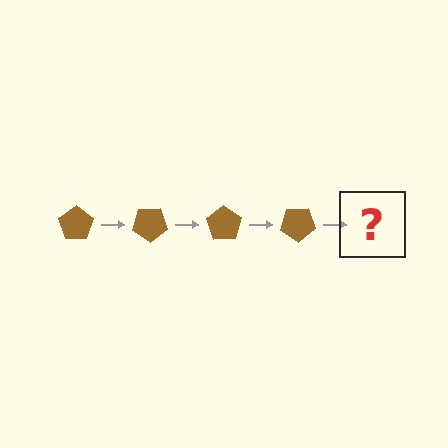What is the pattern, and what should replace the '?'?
The pattern is that the pentagon rotates 35 degrees each step. The '?' should be a brown pentagon rotated 140 degrees.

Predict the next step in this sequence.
The next step is a brown pentagon rotated 140 degrees.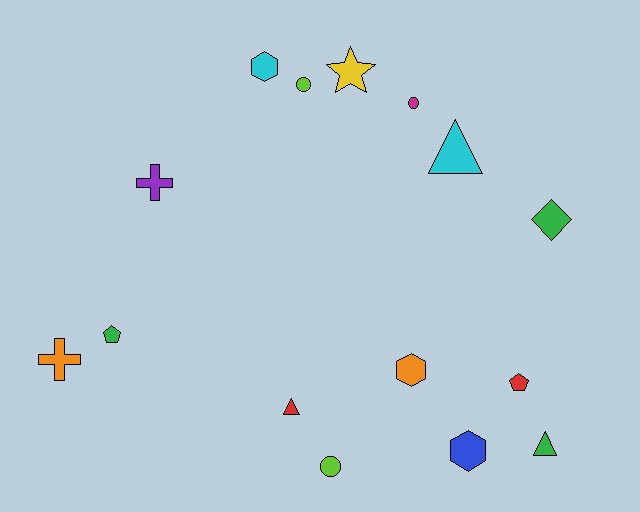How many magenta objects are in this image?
There is 1 magenta object.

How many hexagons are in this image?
There are 3 hexagons.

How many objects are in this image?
There are 15 objects.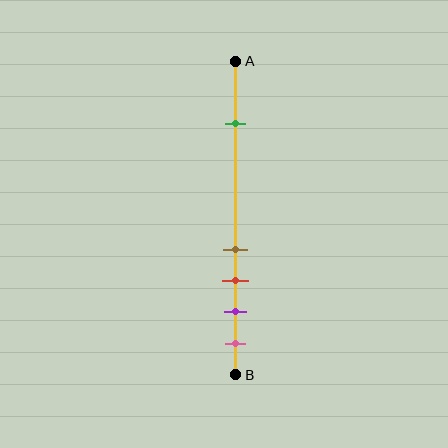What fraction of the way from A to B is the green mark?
The green mark is approximately 20% (0.2) of the way from A to B.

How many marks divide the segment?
There are 5 marks dividing the segment.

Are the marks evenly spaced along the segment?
No, the marks are not evenly spaced.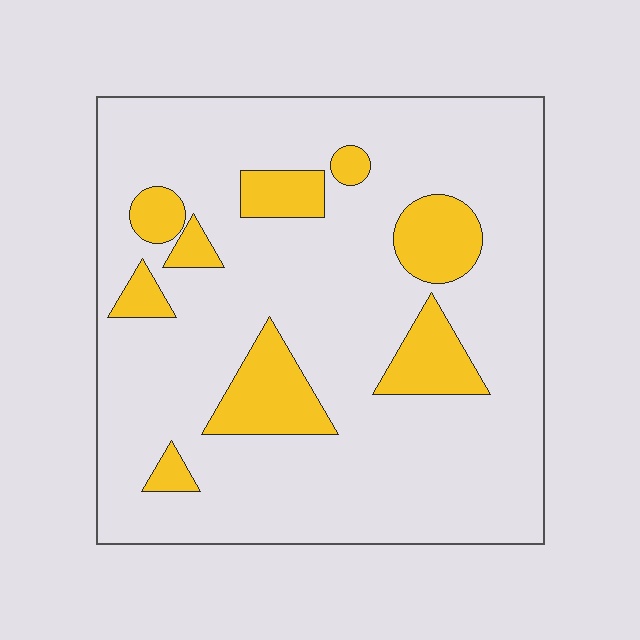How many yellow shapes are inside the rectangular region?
9.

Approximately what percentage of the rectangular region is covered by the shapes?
Approximately 15%.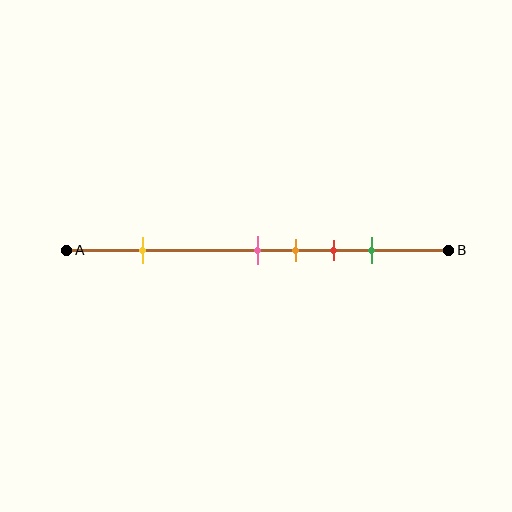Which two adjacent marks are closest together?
The pink and orange marks are the closest adjacent pair.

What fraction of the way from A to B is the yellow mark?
The yellow mark is approximately 20% (0.2) of the way from A to B.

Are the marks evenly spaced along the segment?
No, the marks are not evenly spaced.